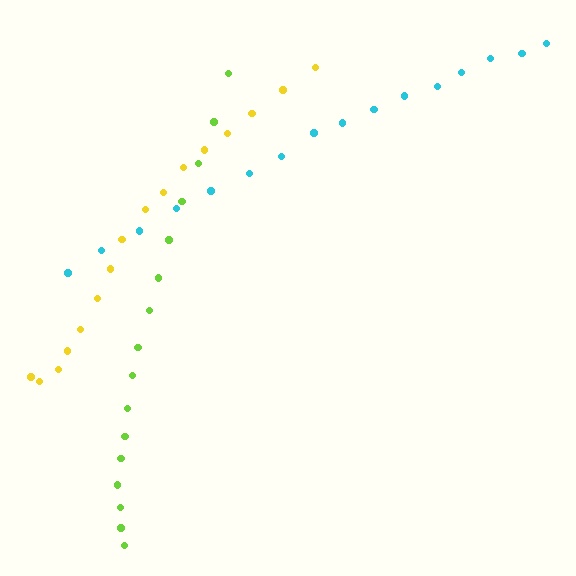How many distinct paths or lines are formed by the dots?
There are 3 distinct paths.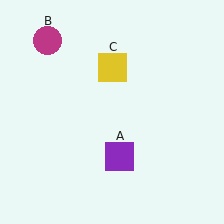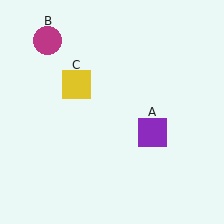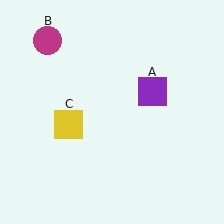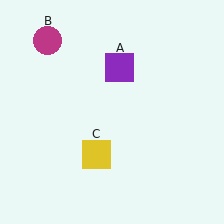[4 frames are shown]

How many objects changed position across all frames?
2 objects changed position: purple square (object A), yellow square (object C).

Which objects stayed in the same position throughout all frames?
Magenta circle (object B) remained stationary.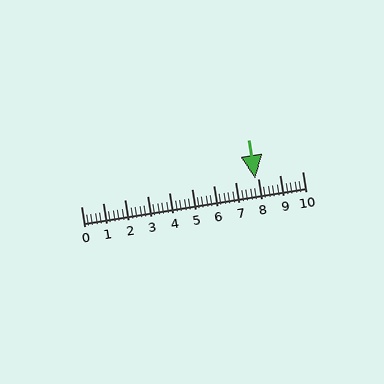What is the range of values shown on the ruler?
The ruler shows values from 0 to 10.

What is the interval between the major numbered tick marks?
The major tick marks are spaced 1 units apart.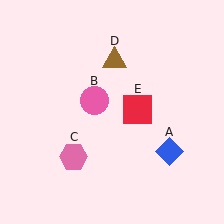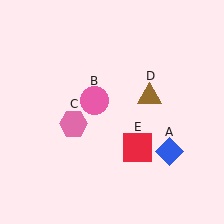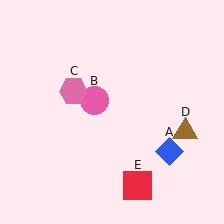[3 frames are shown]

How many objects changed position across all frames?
3 objects changed position: pink hexagon (object C), brown triangle (object D), red square (object E).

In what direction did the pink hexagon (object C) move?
The pink hexagon (object C) moved up.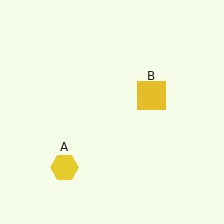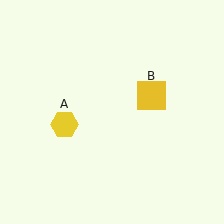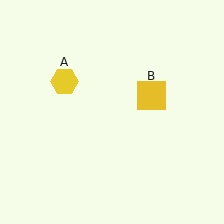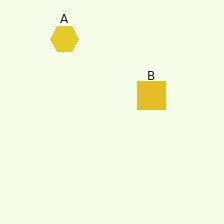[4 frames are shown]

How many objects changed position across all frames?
1 object changed position: yellow hexagon (object A).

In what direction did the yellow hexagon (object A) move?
The yellow hexagon (object A) moved up.